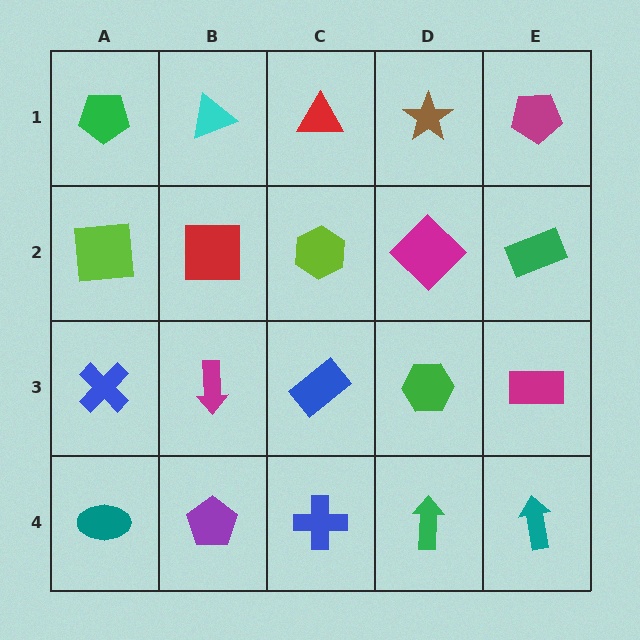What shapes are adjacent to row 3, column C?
A lime hexagon (row 2, column C), a blue cross (row 4, column C), a magenta arrow (row 3, column B), a green hexagon (row 3, column D).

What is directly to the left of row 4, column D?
A blue cross.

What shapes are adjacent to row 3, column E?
A green rectangle (row 2, column E), a teal arrow (row 4, column E), a green hexagon (row 3, column D).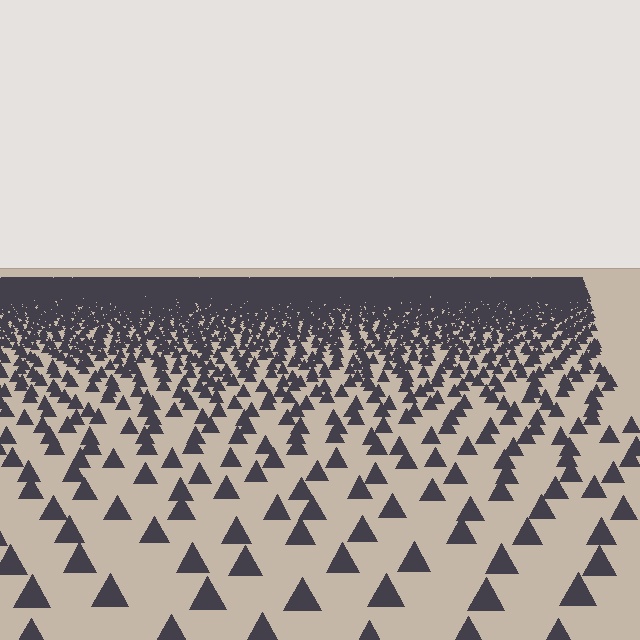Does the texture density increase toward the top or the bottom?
Density increases toward the top.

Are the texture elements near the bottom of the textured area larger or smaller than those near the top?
Larger. Near the bottom, elements are closer to the viewer and appear at a bigger on-screen size.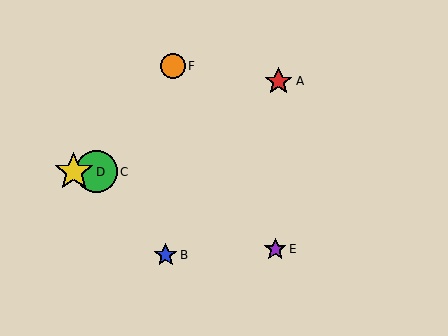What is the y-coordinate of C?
Object C is at y≈172.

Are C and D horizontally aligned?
Yes, both are at y≈172.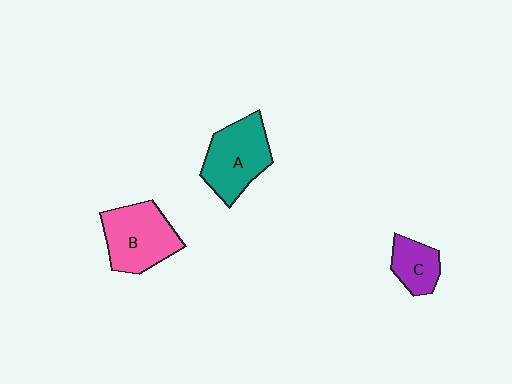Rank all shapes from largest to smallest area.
From largest to smallest: A (teal), B (pink), C (purple).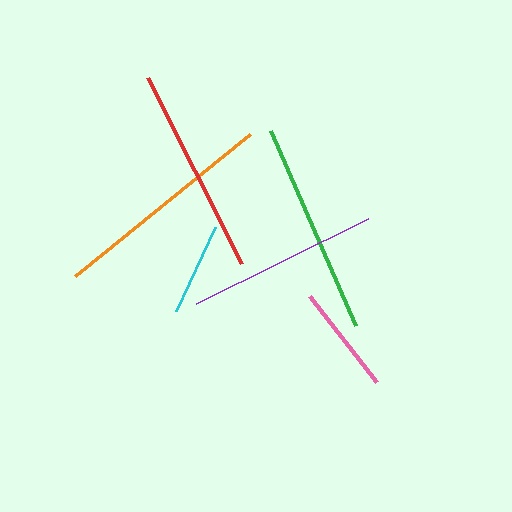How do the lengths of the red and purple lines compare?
The red and purple lines are approximately the same length.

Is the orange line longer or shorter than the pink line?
The orange line is longer than the pink line.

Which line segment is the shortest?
The cyan line is the shortest at approximately 93 pixels.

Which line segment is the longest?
The orange line is the longest at approximately 225 pixels.